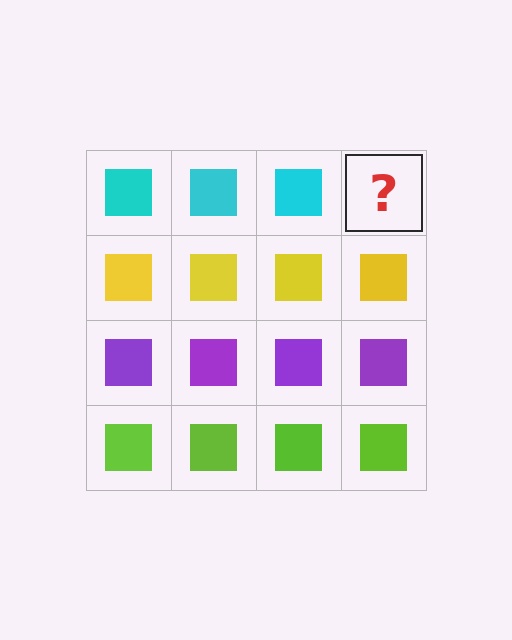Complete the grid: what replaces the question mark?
The question mark should be replaced with a cyan square.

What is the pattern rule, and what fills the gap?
The rule is that each row has a consistent color. The gap should be filled with a cyan square.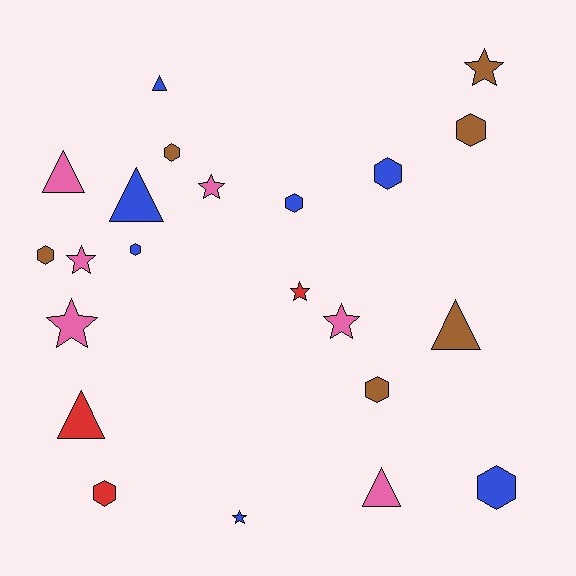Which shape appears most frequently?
Hexagon, with 9 objects.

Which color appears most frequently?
Blue, with 7 objects.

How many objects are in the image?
There are 22 objects.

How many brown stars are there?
There is 1 brown star.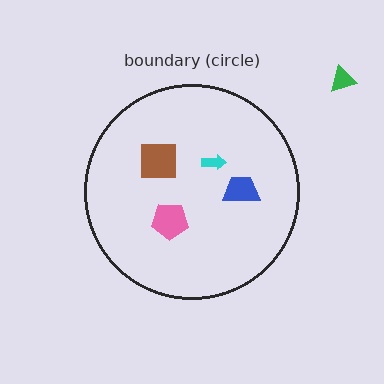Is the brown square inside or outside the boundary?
Inside.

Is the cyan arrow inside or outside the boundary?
Inside.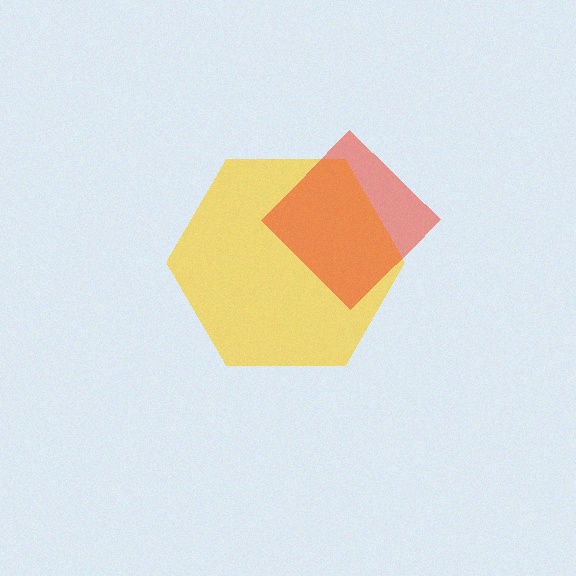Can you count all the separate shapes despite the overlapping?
Yes, there are 2 separate shapes.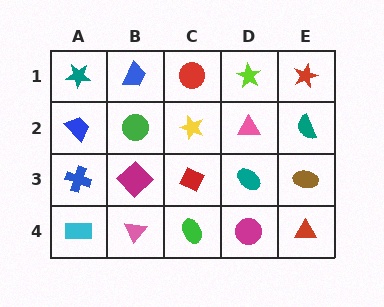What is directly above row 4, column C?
A red diamond.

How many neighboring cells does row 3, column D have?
4.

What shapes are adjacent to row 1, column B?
A green circle (row 2, column B), a teal star (row 1, column A), a red circle (row 1, column C).